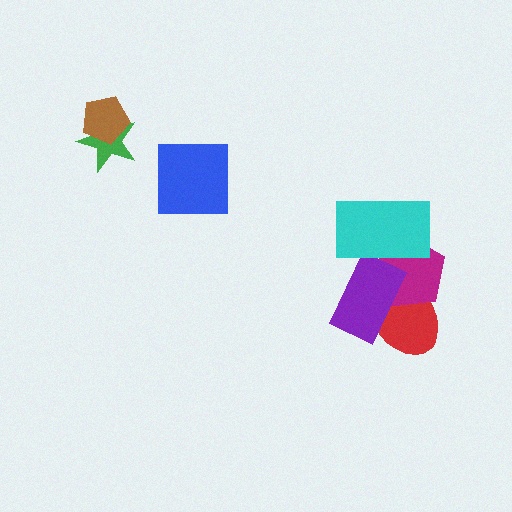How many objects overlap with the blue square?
0 objects overlap with the blue square.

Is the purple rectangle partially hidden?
Yes, it is partially covered by another shape.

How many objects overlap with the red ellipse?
2 objects overlap with the red ellipse.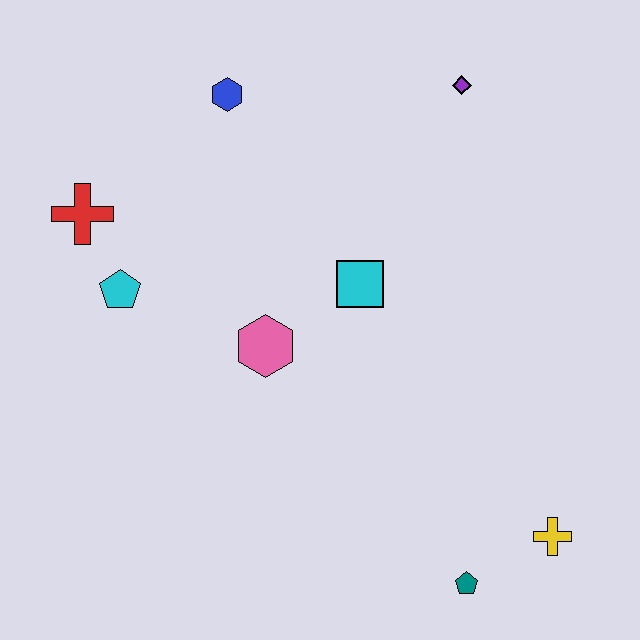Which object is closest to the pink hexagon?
The cyan square is closest to the pink hexagon.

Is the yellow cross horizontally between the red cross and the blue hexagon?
No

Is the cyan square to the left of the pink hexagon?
No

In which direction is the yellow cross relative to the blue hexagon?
The yellow cross is below the blue hexagon.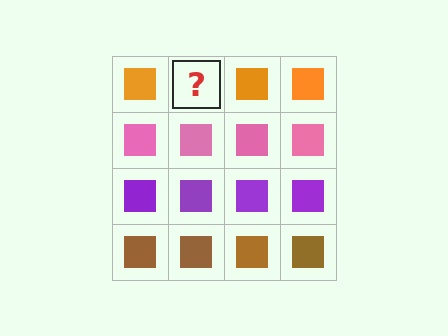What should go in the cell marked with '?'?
The missing cell should contain an orange square.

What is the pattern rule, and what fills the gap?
The rule is that each row has a consistent color. The gap should be filled with an orange square.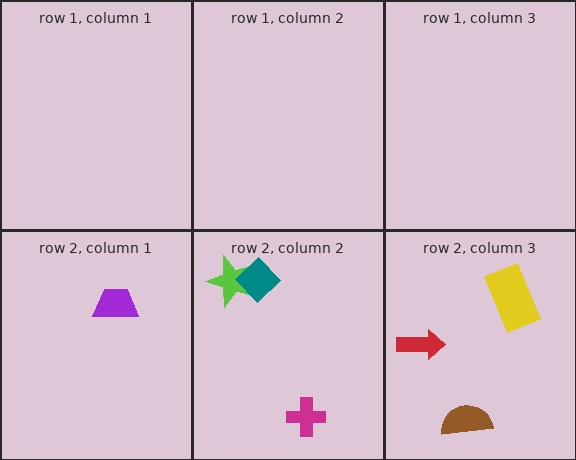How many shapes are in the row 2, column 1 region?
1.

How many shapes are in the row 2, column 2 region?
3.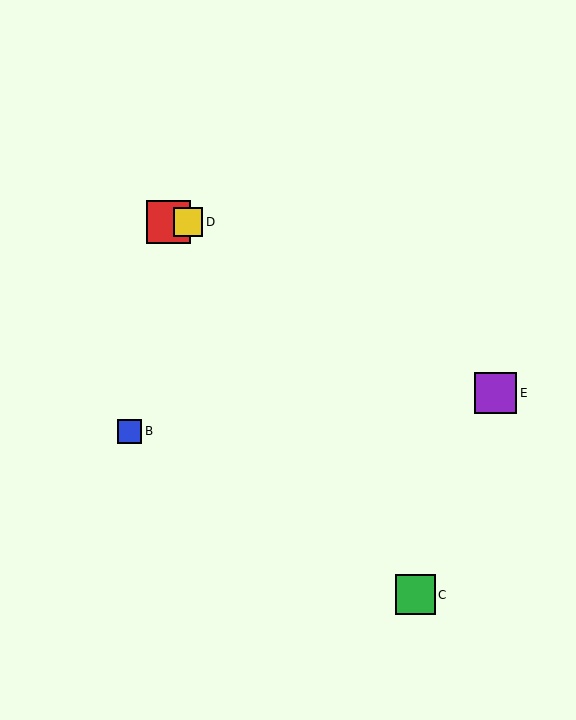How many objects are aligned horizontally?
2 objects (A, D) are aligned horizontally.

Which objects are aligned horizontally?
Objects A, D are aligned horizontally.